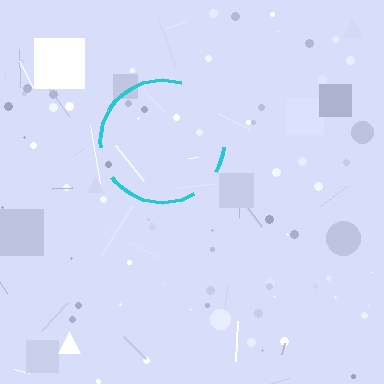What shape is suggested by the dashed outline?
The dashed outline suggests a circle.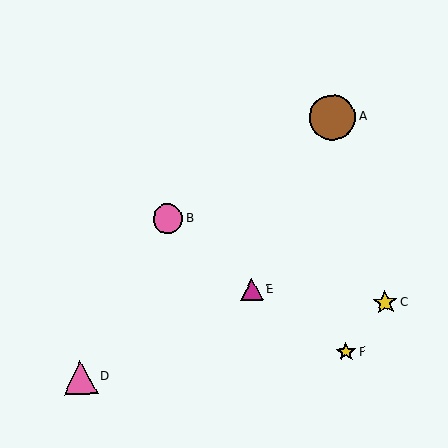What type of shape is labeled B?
Shape B is a pink circle.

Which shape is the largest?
The brown circle (labeled A) is the largest.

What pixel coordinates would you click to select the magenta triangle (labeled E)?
Click at (252, 290) to select the magenta triangle E.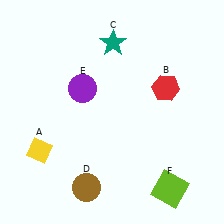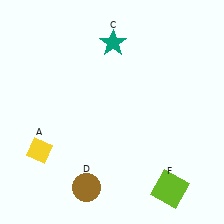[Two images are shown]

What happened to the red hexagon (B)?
The red hexagon (B) was removed in Image 2. It was in the top-right area of Image 1.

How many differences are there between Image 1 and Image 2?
There are 2 differences between the two images.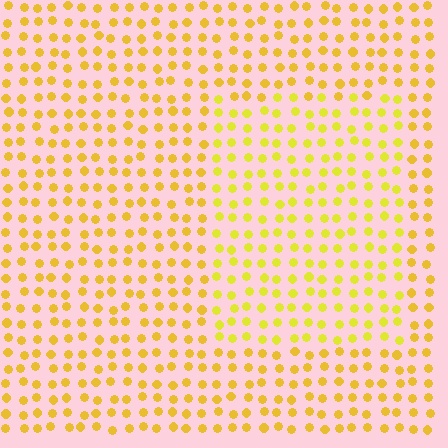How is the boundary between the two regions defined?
The boundary is defined purely by a slight shift in hue (about 17 degrees). Spacing, size, and orientation are identical on both sides.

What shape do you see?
I see a rectangle.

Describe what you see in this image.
The image is filled with small yellow elements in a uniform arrangement. A rectangle-shaped region is visible where the elements are tinted to a slightly different hue, forming a subtle color boundary.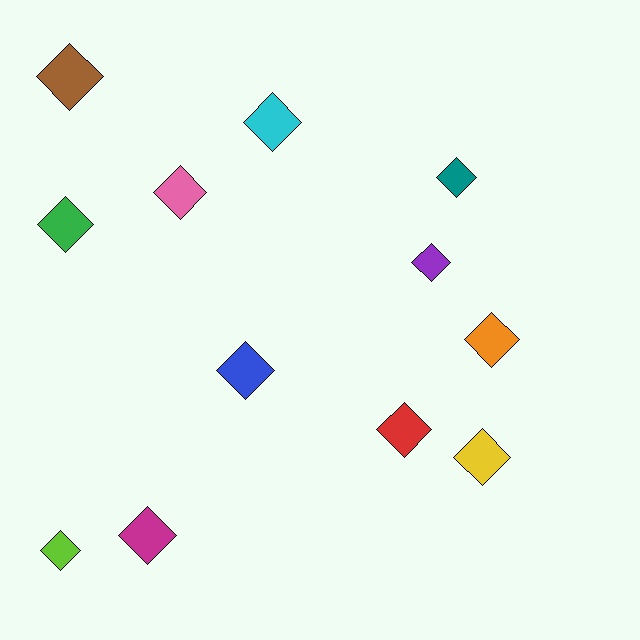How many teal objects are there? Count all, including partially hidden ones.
There is 1 teal object.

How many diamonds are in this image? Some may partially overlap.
There are 12 diamonds.